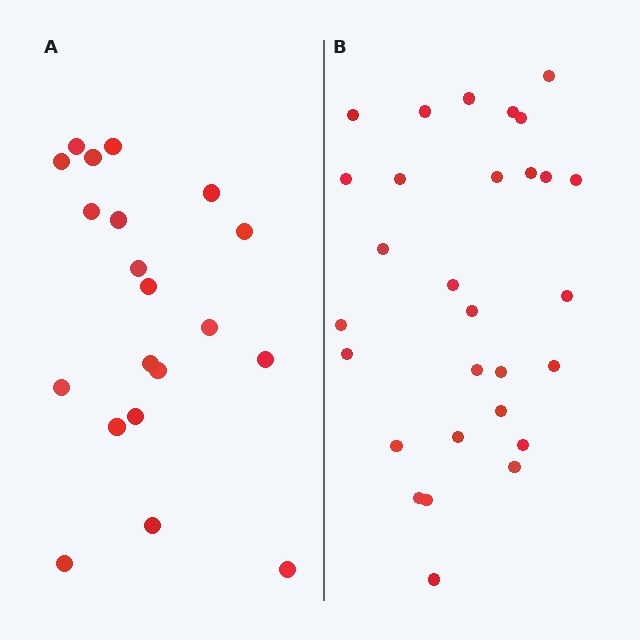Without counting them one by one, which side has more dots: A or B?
Region B (the right region) has more dots.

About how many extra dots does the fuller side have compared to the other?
Region B has roughly 8 or so more dots than region A.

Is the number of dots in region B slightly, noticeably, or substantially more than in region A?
Region B has substantially more. The ratio is roughly 1.4 to 1.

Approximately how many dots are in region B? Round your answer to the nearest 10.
About 30 dots. (The exact count is 29, which rounds to 30.)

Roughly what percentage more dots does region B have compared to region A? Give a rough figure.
About 45% more.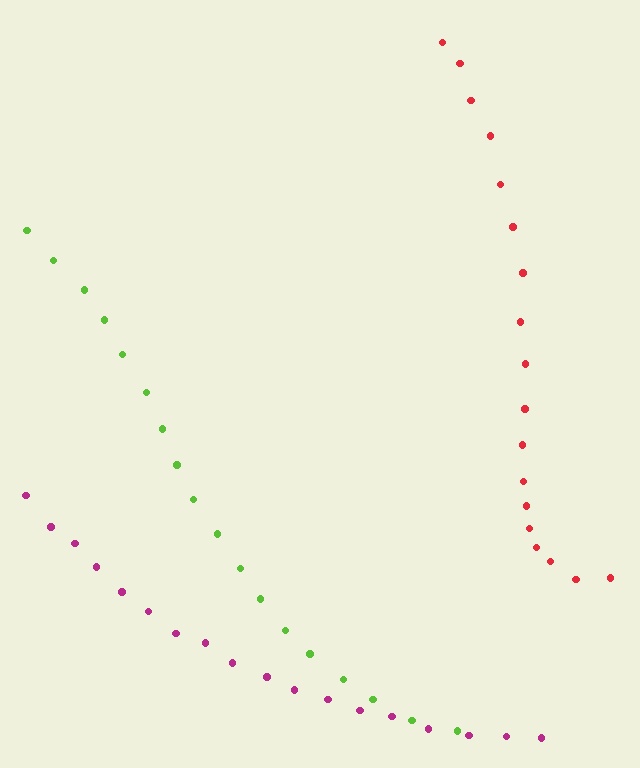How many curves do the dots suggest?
There are 3 distinct paths.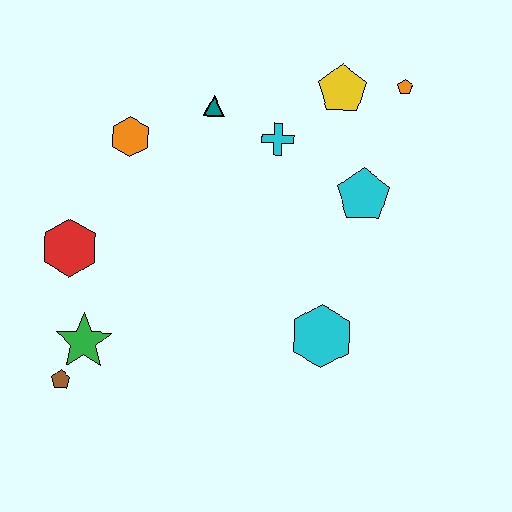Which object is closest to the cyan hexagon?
The cyan pentagon is closest to the cyan hexagon.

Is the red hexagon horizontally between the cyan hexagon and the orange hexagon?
No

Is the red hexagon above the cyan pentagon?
No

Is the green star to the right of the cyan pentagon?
No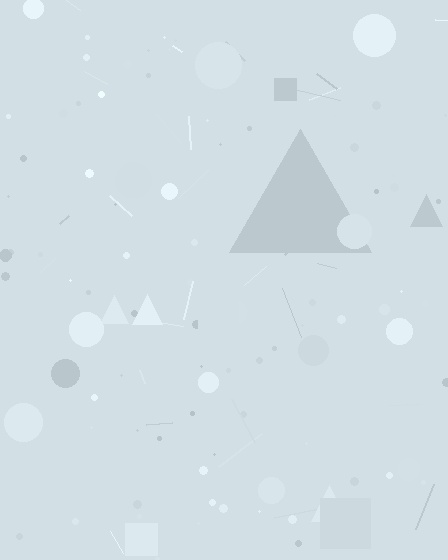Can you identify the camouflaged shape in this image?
The camouflaged shape is a triangle.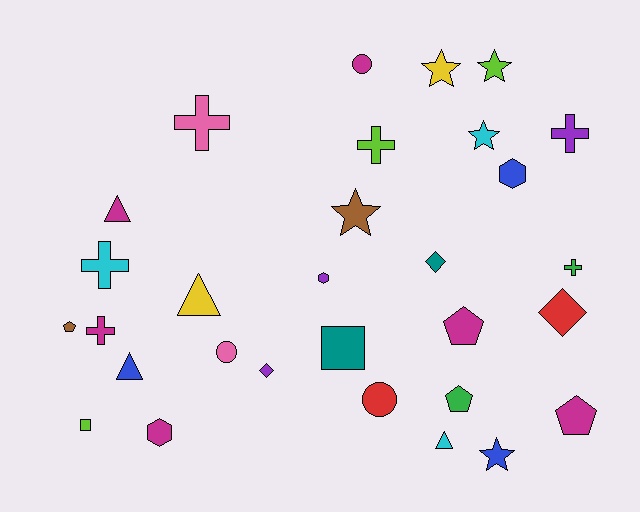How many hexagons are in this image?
There are 3 hexagons.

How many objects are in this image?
There are 30 objects.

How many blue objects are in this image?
There are 3 blue objects.